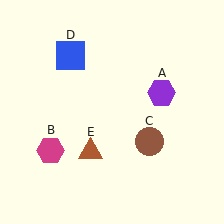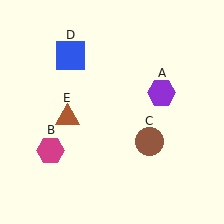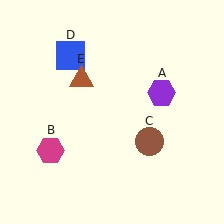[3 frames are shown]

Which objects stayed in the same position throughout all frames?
Purple hexagon (object A) and magenta hexagon (object B) and brown circle (object C) and blue square (object D) remained stationary.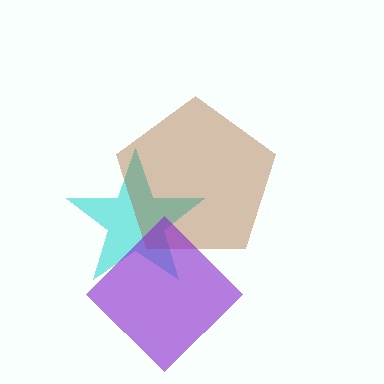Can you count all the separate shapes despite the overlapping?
Yes, there are 3 separate shapes.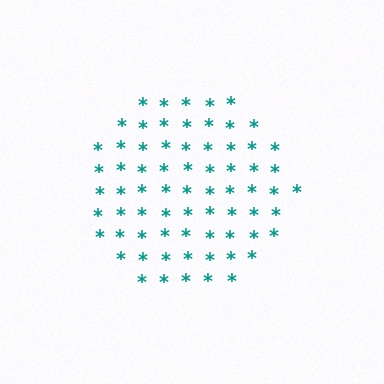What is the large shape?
The large shape is a circle.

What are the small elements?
The small elements are asterisks.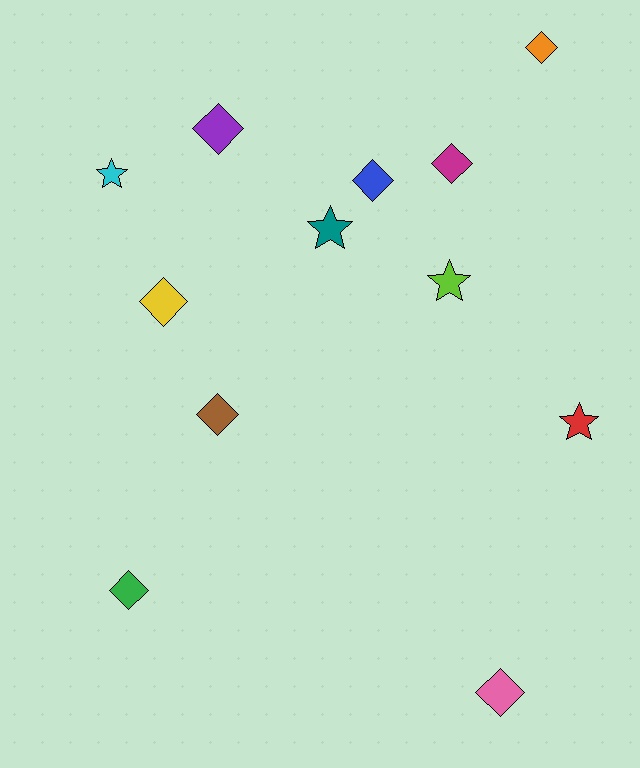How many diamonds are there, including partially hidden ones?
There are 8 diamonds.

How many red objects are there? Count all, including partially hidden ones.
There is 1 red object.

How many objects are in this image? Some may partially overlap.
There are 12 objects.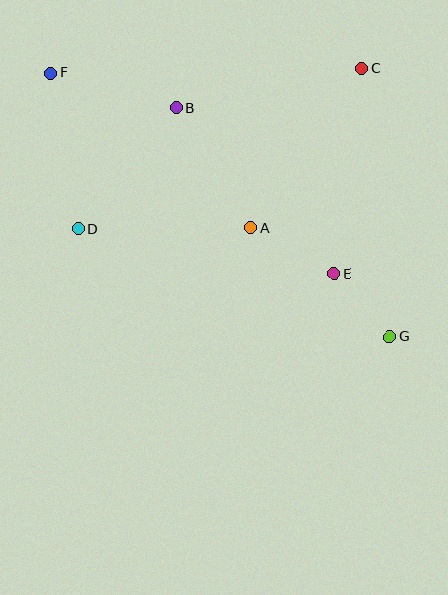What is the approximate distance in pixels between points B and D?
The distance between B and D is approximately 155 pixels.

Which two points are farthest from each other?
Points F and G are farthest from each other.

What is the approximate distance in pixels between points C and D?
The distance between C and D is approximately 325 pixels.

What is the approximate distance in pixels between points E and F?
The distance between E and F is approximately 347 pixels.